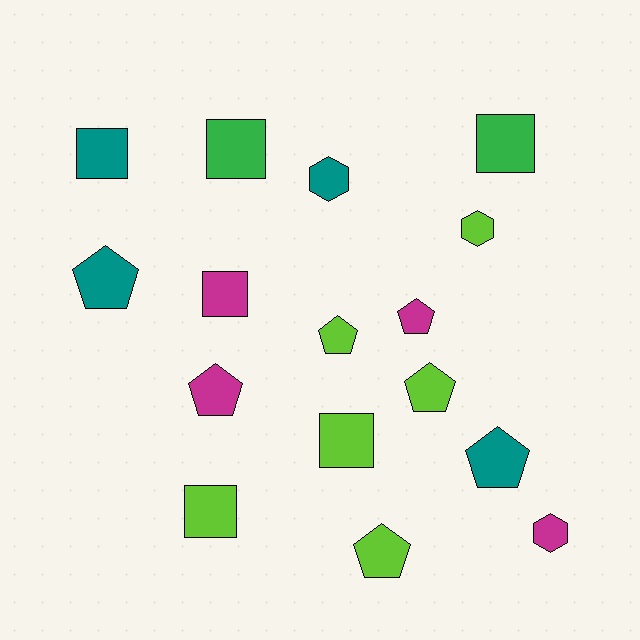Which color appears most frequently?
Lime, with 6 objects.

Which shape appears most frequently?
Pentagon, with 7 objects.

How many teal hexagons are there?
There is 1 teal hexagon.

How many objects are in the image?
There are 16 objects.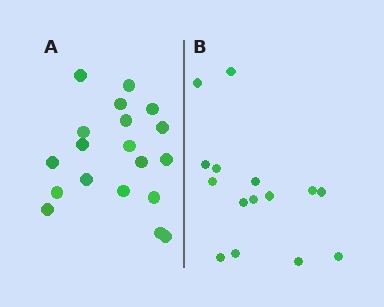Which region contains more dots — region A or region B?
Region A (the left region) has more dots.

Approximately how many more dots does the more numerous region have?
Region A has about 4 more dots than region B.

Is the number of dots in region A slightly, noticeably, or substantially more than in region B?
Region A has noticeably more, but not dramatically so. The ratio is roughly 1.3 to 1.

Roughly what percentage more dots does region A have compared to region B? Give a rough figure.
About 25% more.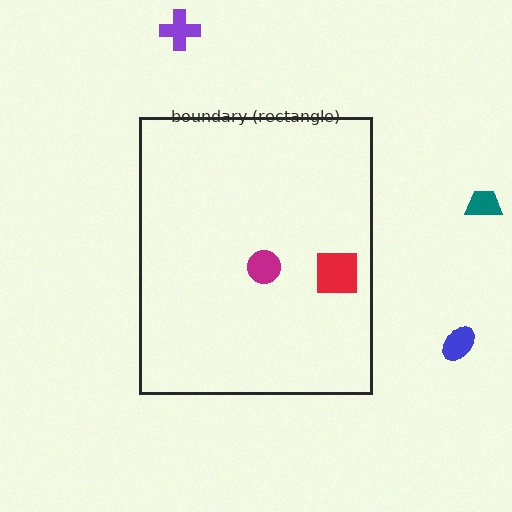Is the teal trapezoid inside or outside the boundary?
Outside.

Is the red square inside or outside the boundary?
Inside.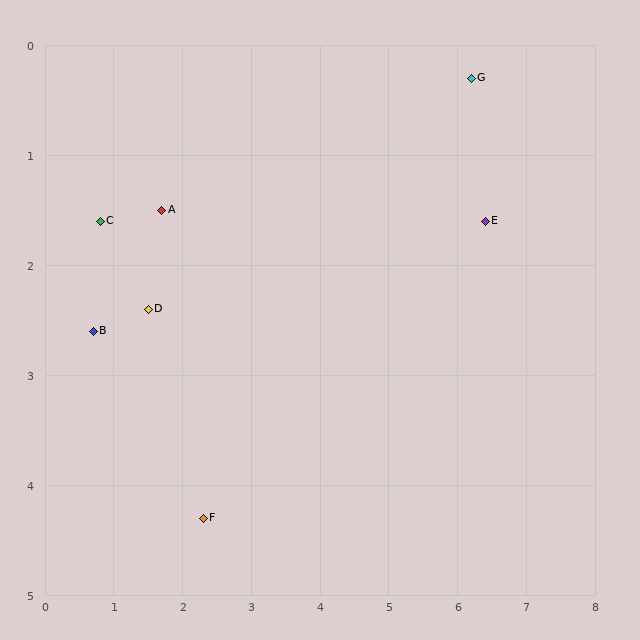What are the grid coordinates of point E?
Point E is at approximately (6.4, 1.6).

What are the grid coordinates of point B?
Point B is at approximately (0.7, 2.6).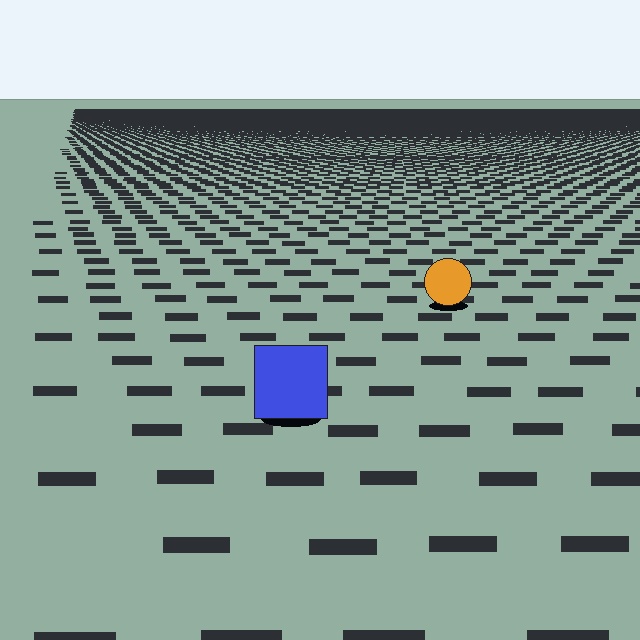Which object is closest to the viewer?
The blue square is closest. The texture marks near it are larger and more spread out.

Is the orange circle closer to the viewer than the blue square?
No. The blue square is closer — you can tell from the texture gradient: the ground texture is coarser near it.